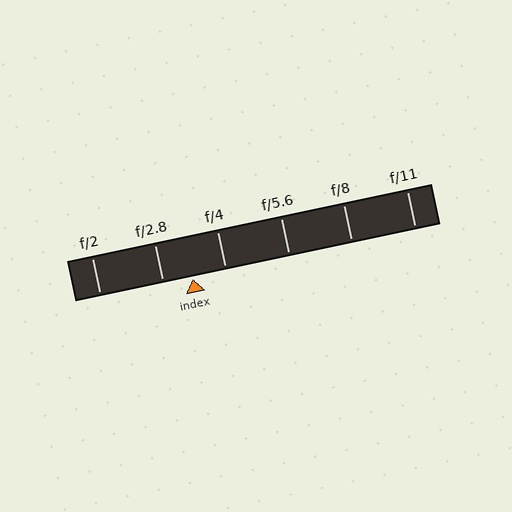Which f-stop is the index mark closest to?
The index mark is closest to f/2.8.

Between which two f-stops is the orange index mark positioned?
The index mark is between f/2.8 and f/4.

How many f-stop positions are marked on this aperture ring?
There are 6 f-stop positions marked.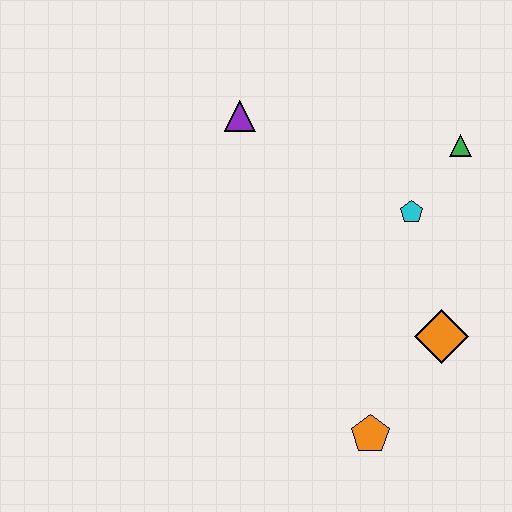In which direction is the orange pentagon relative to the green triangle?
The orange pentagon is below the green triangle.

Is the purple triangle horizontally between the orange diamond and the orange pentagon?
No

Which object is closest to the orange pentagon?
The orange diamond is closest to the orange pentagon.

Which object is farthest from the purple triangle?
The orange pentagon is farthest from the purple triangle.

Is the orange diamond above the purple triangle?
No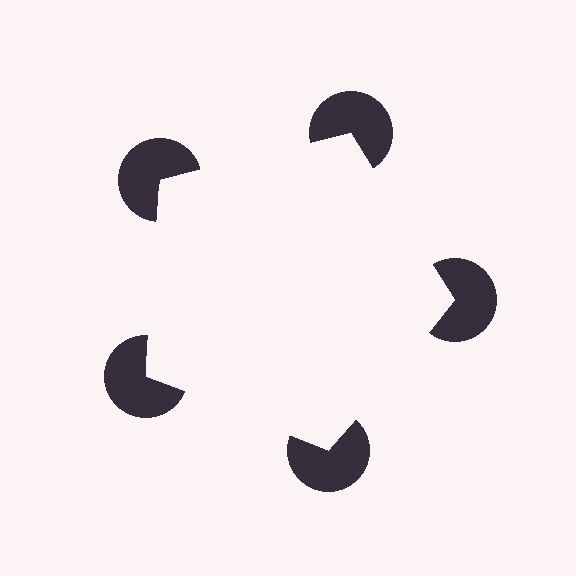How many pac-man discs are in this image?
There are 5 — one at each vertex of the illusory pentagon.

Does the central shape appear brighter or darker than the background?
It typically appears slightly brighter than the background, even though no actual brightness change is drawn.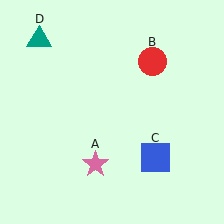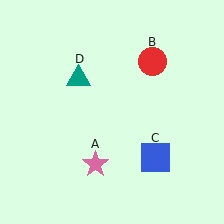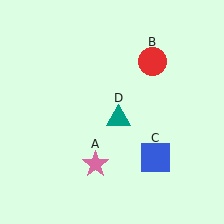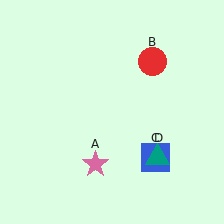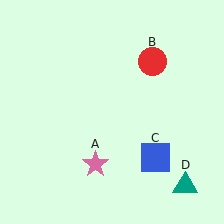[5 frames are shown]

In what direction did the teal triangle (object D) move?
The teal triangle (object D) moved down and to the right.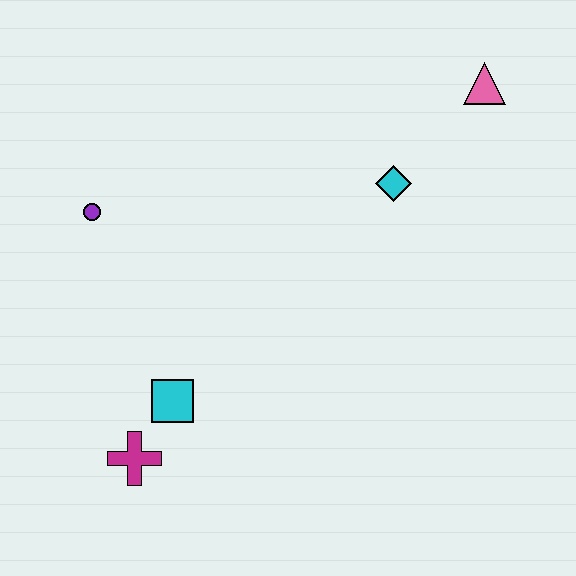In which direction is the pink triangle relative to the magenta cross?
The pink triangle is above the magenta cross.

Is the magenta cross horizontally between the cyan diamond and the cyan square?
No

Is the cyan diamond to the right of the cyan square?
Yes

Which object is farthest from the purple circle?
The pink triangle is farthest from the purple circle.